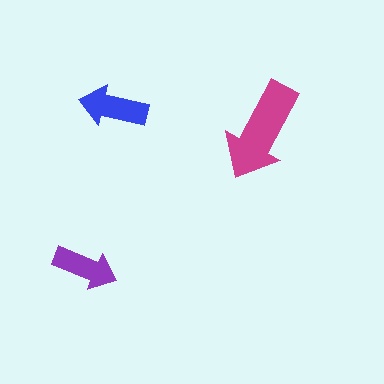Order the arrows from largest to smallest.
the magenta one, the blue one, the purple one.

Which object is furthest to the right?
The magenta arrow is rightmost.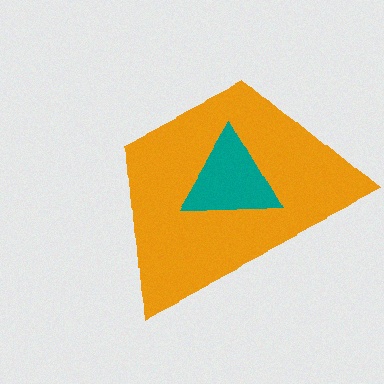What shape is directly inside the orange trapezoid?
The teal triangle.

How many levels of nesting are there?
2.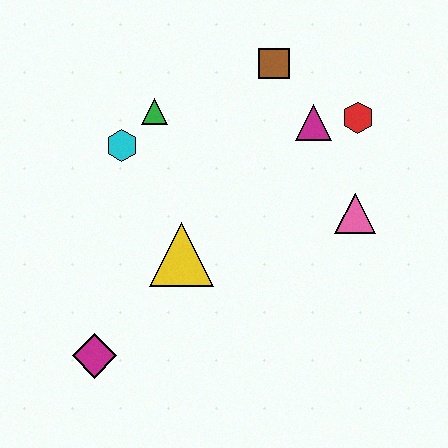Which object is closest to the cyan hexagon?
The green triangle is closest to the cyan hexagon.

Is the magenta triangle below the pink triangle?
No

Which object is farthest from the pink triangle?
The magenta diamond is farthest from the pink triangle.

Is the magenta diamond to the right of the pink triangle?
No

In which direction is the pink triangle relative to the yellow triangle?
The pink triangle is to the right of the yellow triangle.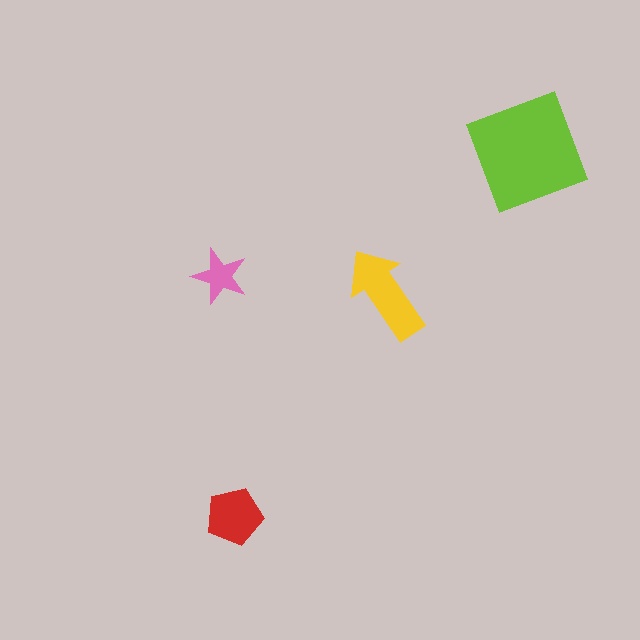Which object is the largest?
The lime square.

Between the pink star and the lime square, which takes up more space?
The lime square.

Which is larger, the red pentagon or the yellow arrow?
The yellow arrow.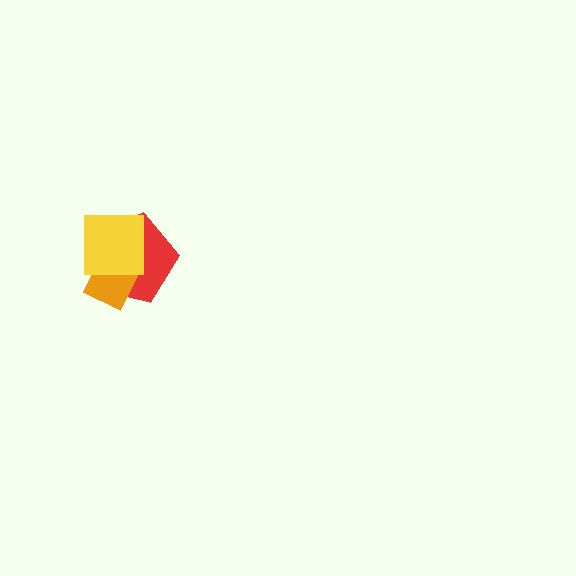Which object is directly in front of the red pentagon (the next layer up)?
The orange diamond is directly in front of the red pentagon.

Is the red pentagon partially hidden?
Yes, it is partially covered by another shape.